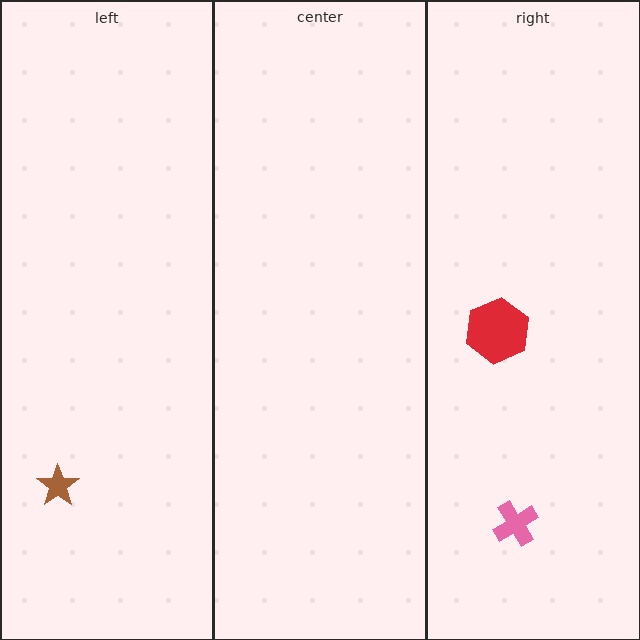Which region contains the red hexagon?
The right region.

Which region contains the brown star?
The left region.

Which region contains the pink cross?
The right region.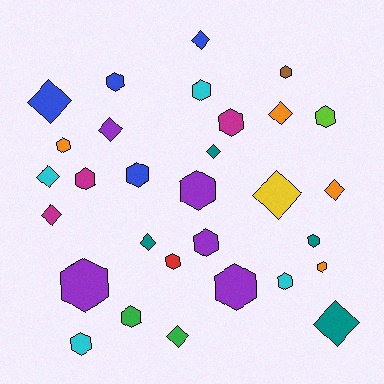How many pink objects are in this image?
There are no pink objects.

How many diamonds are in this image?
There are 12 diamonds.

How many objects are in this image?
There are 30 objects.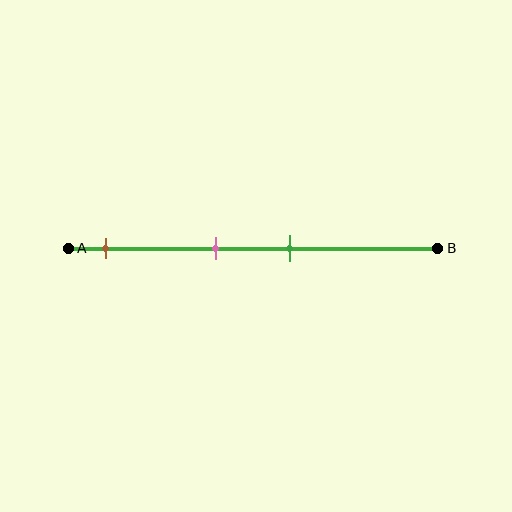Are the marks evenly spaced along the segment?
No, the marks are not evenly spaced.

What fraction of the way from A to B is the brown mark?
The brown mark is approximately 10% (0.1) of the way from A to B.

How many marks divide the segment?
There are 3 marks dividing the segment.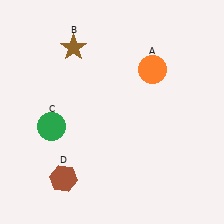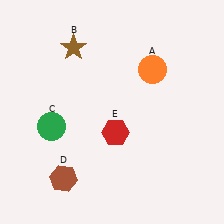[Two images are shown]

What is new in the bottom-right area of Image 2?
A red hexagon (E) was added in the bottom-right area of Image 2.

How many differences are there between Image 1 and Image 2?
There is 1 difference between the two images.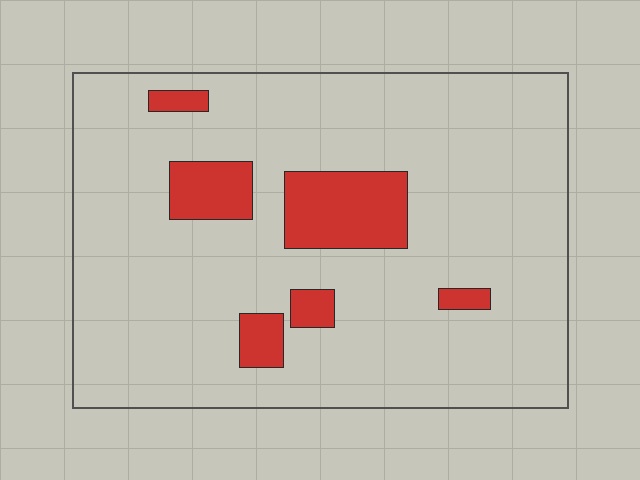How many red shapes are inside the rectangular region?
6.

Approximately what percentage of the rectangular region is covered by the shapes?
Approximately 15%.